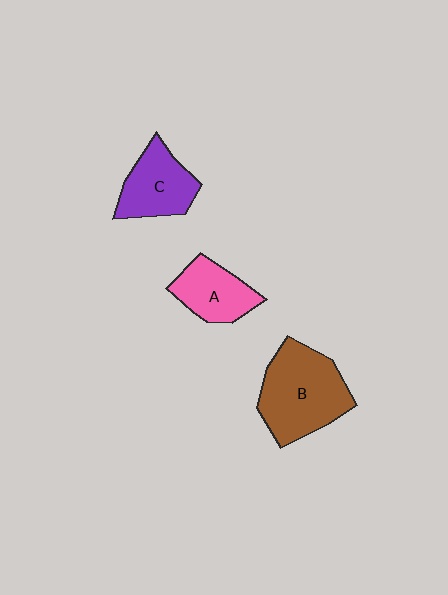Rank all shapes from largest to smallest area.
From largest to smallest: B (brown), C (purple), A (pink).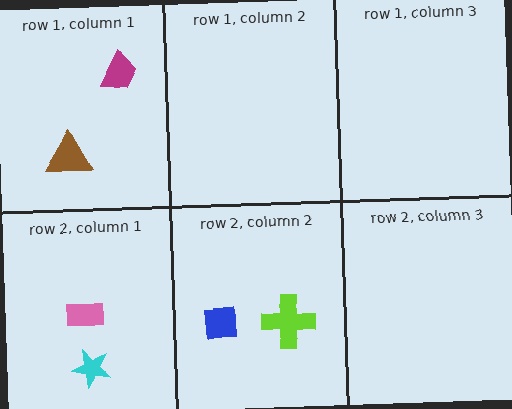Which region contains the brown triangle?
The row 1, column 1 region.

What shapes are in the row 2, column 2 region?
The lime cross, the blue square.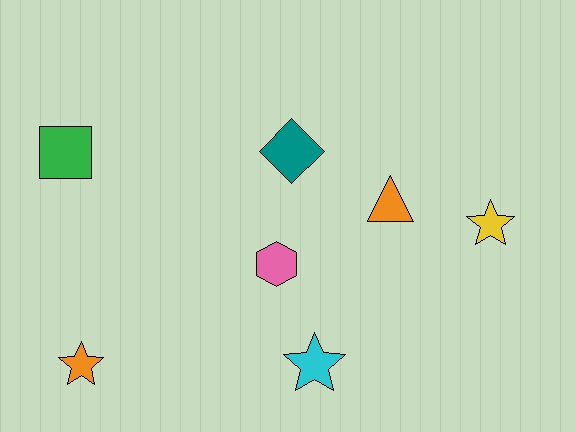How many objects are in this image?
There are 7 objects.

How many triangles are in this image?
There is 1 triangle.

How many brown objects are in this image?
There are no brown objects.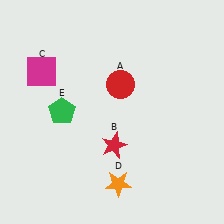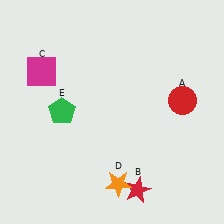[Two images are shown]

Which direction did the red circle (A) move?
The red circle (A) moved right.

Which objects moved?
The objects that moved are: the red circle (A), the red star (B).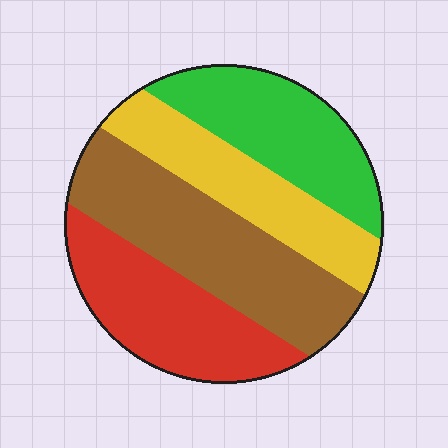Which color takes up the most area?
Brown, at roughly 30%.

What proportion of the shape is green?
Green takes up less than a quarter of the shape.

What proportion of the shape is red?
Red covers roughly 25% of the shape.